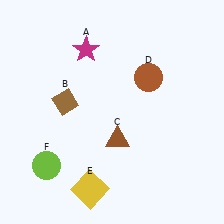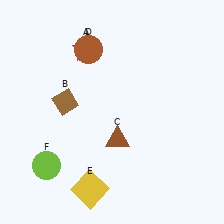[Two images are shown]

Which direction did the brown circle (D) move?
The brown circle (D) moved left.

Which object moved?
The brown circle (D) moved left.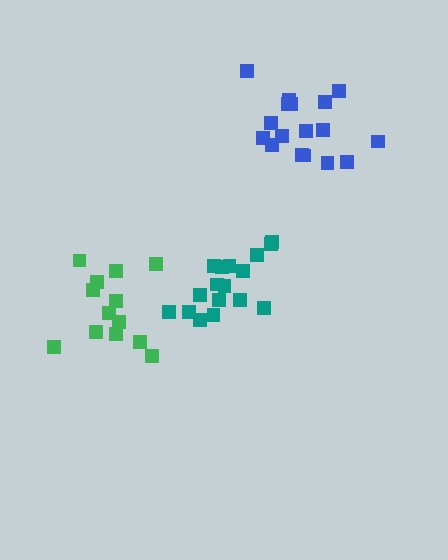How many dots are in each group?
Group 1: 13 dots, Group 2: 17 dots, Group 3: 17 dots (47 total).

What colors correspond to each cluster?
The clusters are colored: green, teal, blue.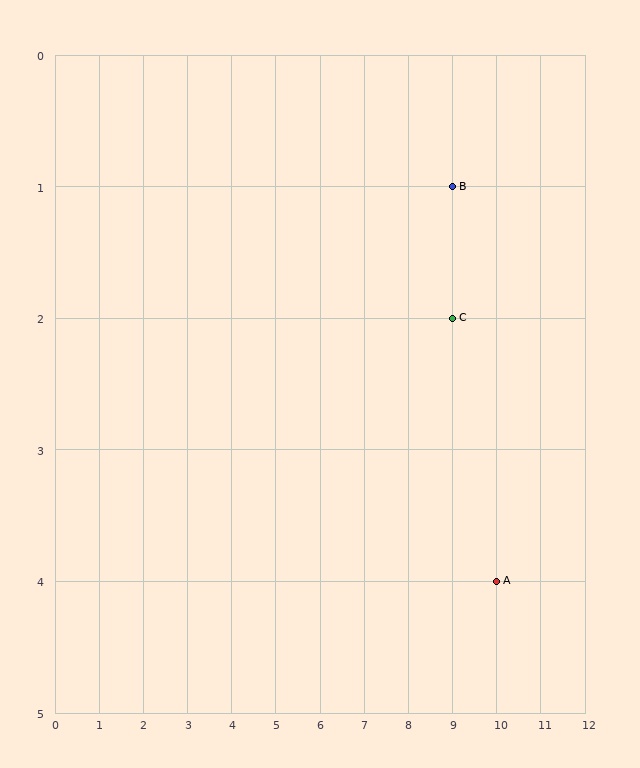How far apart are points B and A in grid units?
Points B and A are 1 column and 3 rows apart (about 3.2 grid units diagonally).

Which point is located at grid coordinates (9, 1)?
Point B is at (9, 1).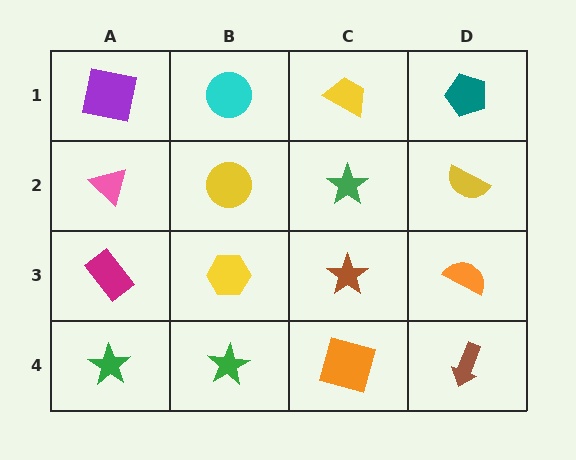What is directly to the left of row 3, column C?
A yellow hexagon.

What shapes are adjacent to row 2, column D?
A teal pentagon (row 1, column D), an orange semicircle (row 3, column D), a green star (row 2, column C).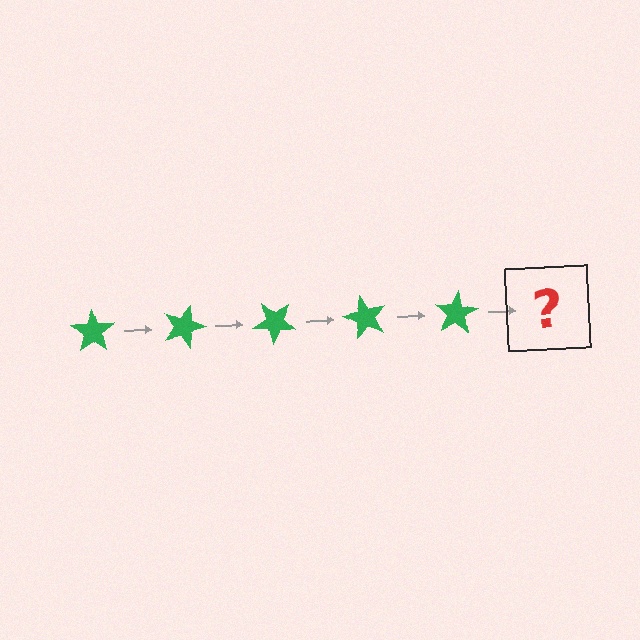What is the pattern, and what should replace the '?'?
The pattern is that the star rotates 20 degrees each step. The '?' should be a green star rotated 100 degrees.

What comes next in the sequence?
The next element should be a green star rotated 100 degrees.